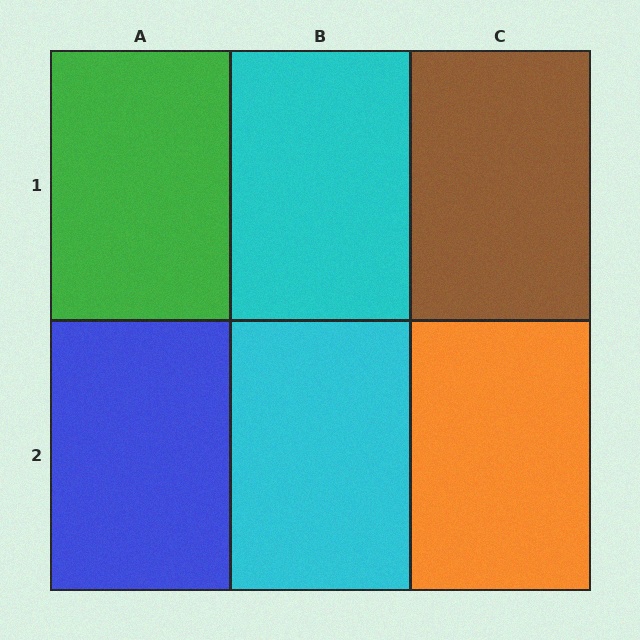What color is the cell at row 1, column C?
Brown.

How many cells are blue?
1 cell is blue.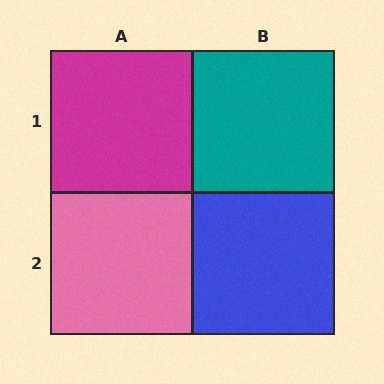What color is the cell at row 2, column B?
Blue.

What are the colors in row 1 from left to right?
Magenta, teal.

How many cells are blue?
1 cell is blue.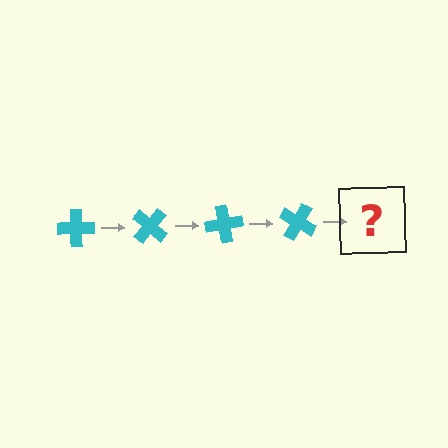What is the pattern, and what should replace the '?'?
The pattern is that the cross rotates 40 degrees each step. The '?' should be a cyan cross rotated 160 degrees.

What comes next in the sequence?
The next element should be a cyan cross rotated 160 degrees.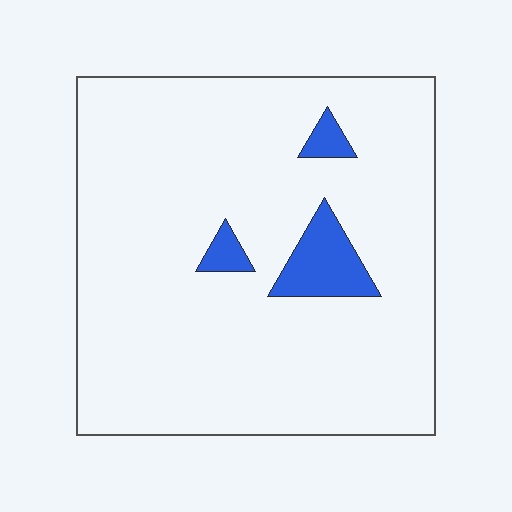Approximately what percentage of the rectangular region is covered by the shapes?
Approximately 5%.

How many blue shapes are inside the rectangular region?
3.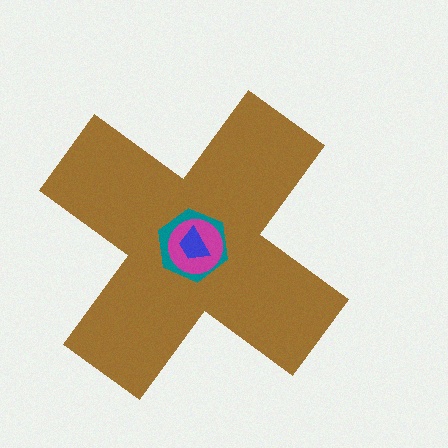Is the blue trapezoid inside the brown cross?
Yes.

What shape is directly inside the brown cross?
The teal hexagon.